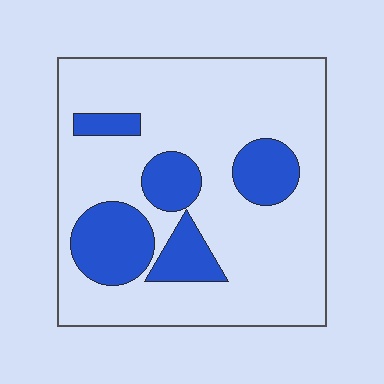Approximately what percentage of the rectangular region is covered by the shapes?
Approximately 25%.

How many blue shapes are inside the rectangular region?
5.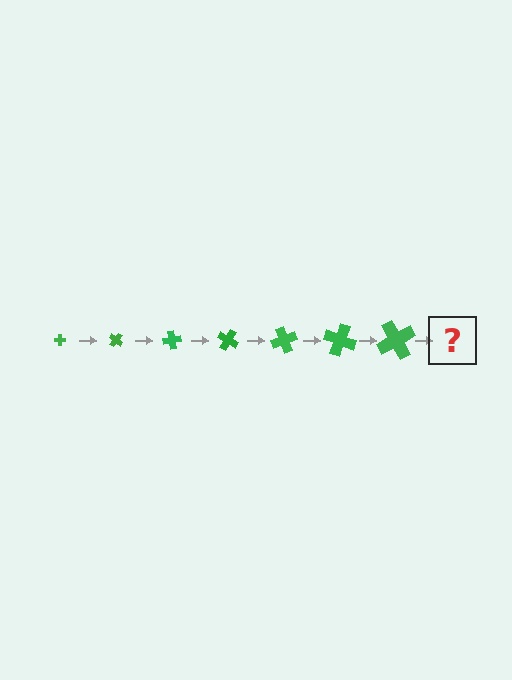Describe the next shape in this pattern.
It should be a cross, larger than the previous one and rotated 280 degrees from the start.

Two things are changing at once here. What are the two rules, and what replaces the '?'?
The two rules are that the cross grows larger each step and it rotates 40 degrees each step. The '?' should be a cross, larger than the previous one and rotated 280 degrees from the start.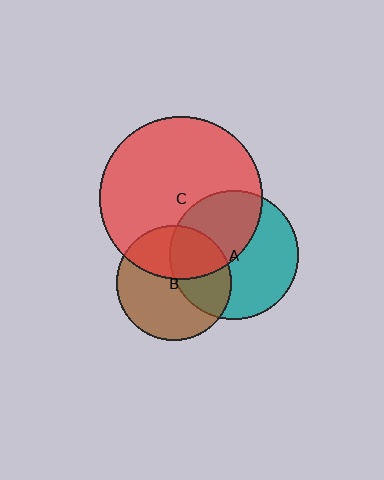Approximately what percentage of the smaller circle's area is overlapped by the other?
Approximately 40%.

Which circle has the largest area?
Circle C (red).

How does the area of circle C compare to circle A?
Approximately 1.6 times.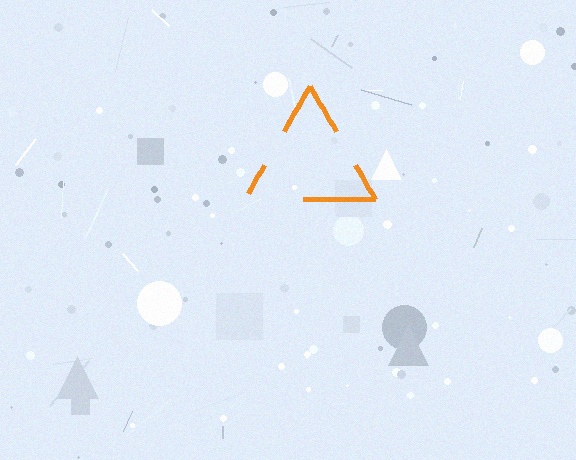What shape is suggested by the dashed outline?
The dashed outline suggests a triangle.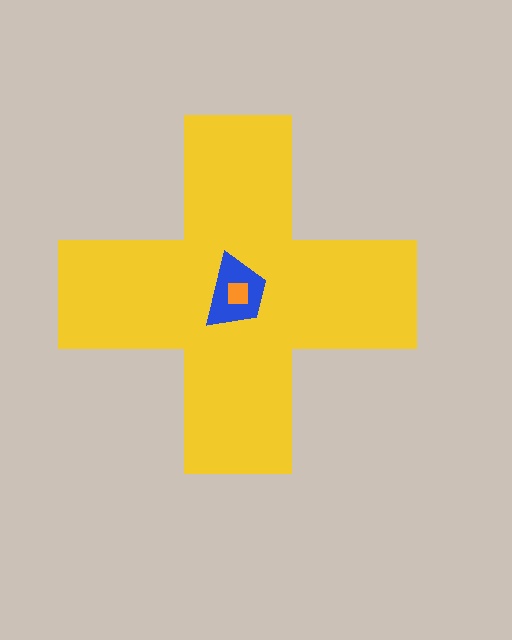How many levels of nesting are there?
3.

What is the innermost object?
The orange square.